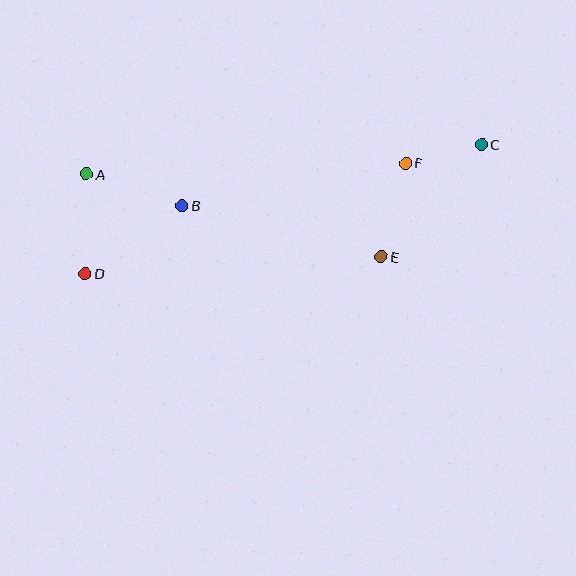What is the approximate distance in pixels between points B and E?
The distance between B and E is approximately 205 pixels.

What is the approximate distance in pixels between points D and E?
The distance between D and E is approximately 297 pixels.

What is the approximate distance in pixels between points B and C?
The distance between B and C is approximately 305 pixels.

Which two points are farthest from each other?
Points C and D are farthest from each other.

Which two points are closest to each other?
Points C and F are closest to each other.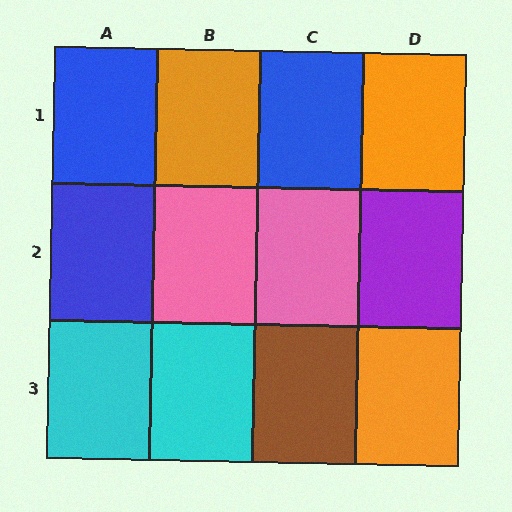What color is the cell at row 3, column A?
Cyan.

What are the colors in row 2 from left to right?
Blue, pink, pink, purple.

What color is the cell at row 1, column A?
Blue.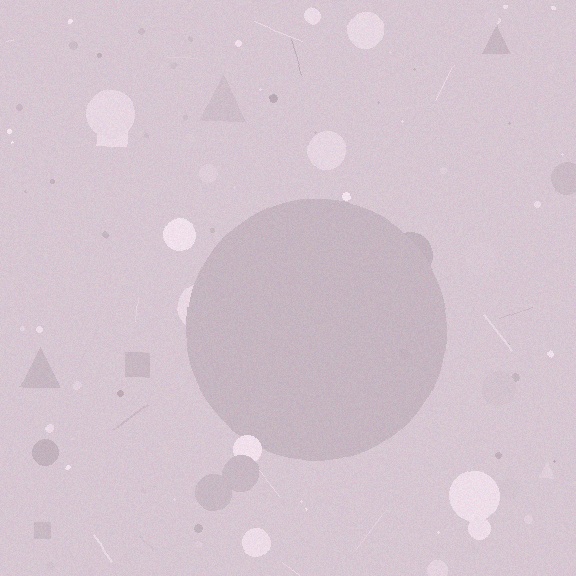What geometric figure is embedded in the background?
A circle is embedded in the background.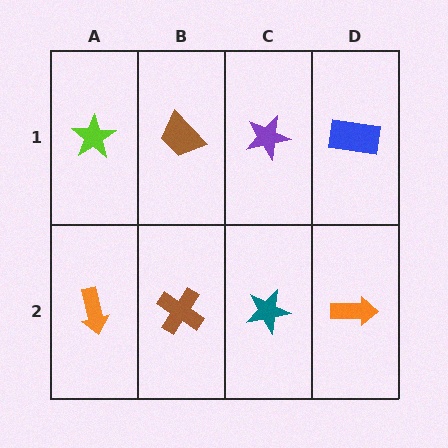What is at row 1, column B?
A brown trapezoid.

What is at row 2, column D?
An orange arrow.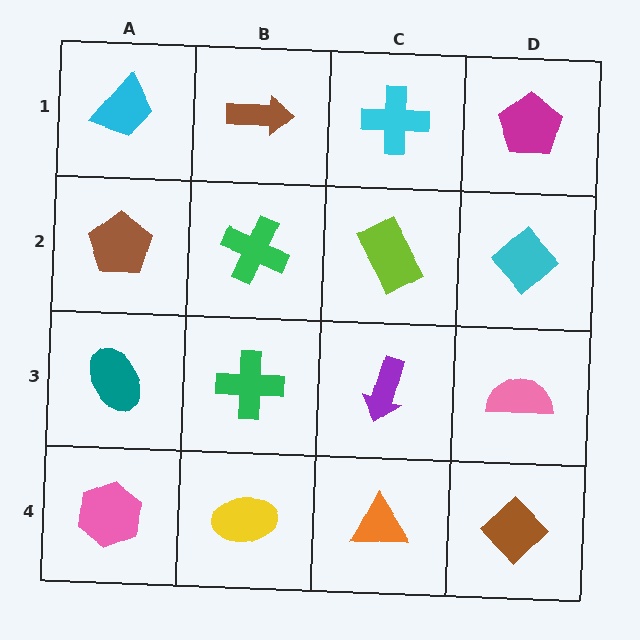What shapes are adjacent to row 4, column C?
A purple arrow (row 3, column C), a yellow ellipse (row 4, column B), a brown diamond (row 4, column D).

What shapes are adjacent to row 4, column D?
A pink semicircle (row 3, column D), an orange triangle (row 4, column C).